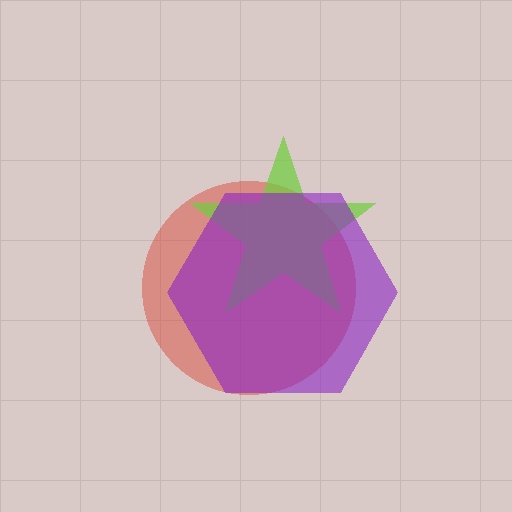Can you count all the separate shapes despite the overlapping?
Yes, there are 3 separate shapes.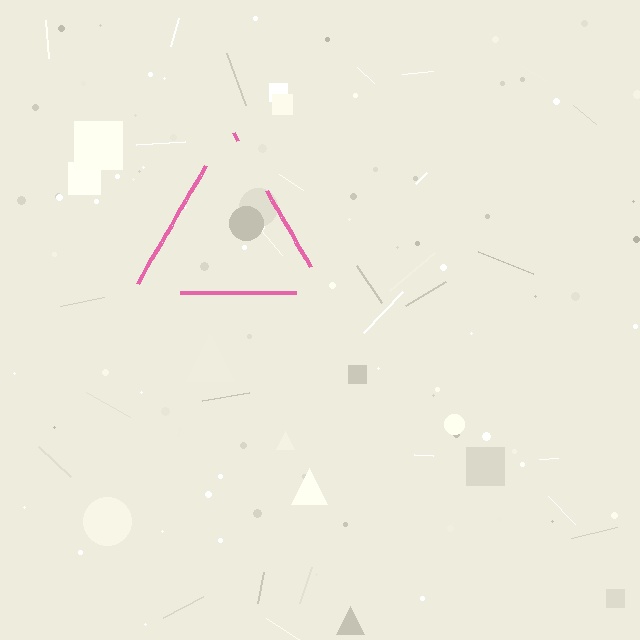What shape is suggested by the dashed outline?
The dashed outline suggests a triangle.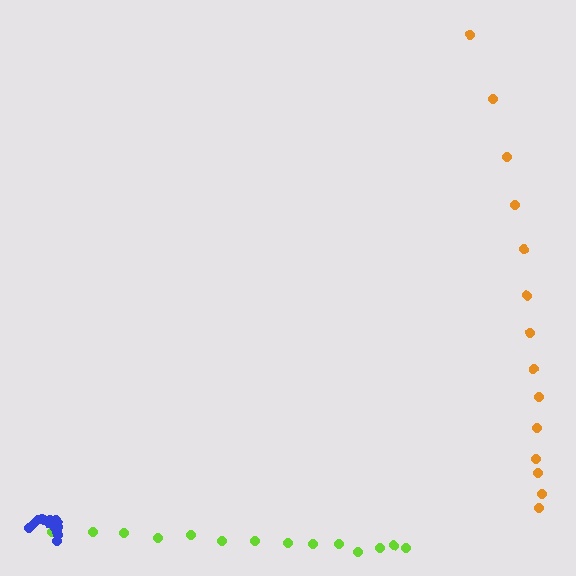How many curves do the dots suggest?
There are 3 distinct paths.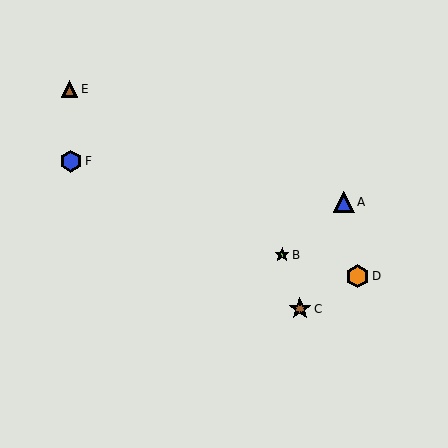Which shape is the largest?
The orange hexagon (labeled D) is the largest.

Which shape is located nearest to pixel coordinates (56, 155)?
The blue hexagon (labeled F) at (71, 161) is nearest to that location.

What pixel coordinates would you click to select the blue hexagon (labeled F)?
Click at (71, 161) to select the blue hexagon F.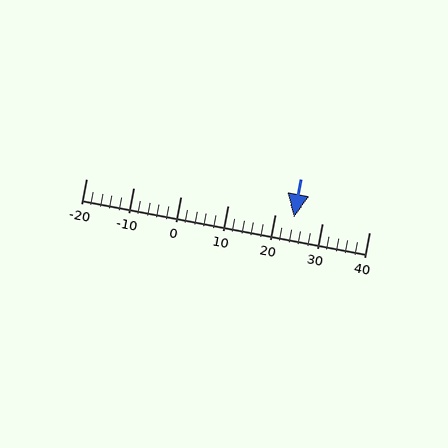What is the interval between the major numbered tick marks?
The major tick marks are spaced 10 units apart.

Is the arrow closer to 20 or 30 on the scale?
The arrow is closer to 20.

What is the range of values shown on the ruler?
The ruler shows values from -20 to 40.